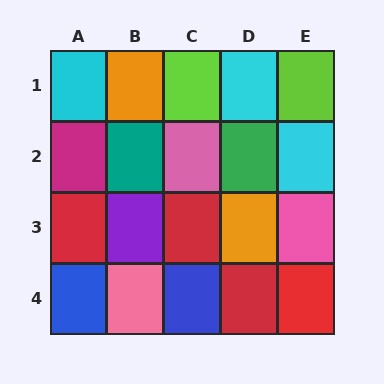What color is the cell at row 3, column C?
Red.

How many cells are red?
4 cells are red.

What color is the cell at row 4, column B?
Pink.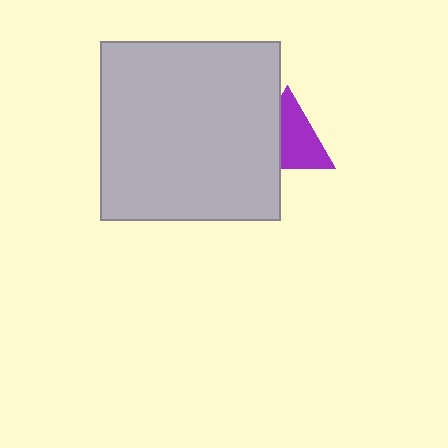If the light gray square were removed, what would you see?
You would see the complete purple triangle.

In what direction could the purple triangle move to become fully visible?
The purple triangle could move right. That would shift it out from behind the light gray square entirely.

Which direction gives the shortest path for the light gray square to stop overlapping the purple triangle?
Moving left gives the shortest separation.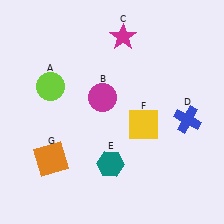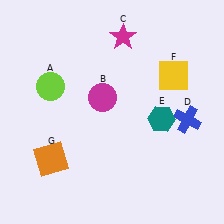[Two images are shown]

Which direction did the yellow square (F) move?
The yellow square (F) moved up.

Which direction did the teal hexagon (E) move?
The teal hexagon (E) moved right.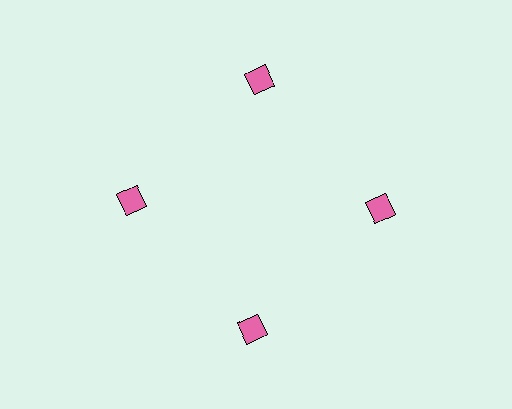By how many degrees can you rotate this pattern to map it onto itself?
The pattern maps onto itself every 90 degrees of rotation.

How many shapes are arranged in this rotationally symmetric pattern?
There are 4 shapes, arranged in 4 groups of 1.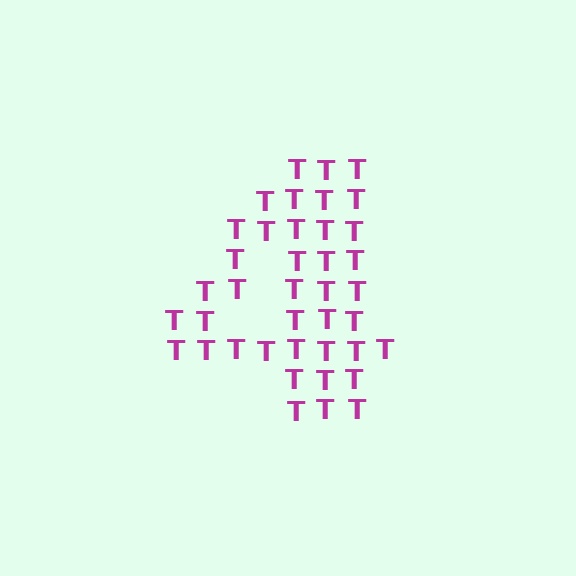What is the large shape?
The large shape is the digit 4.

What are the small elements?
The small elements are letter T's.